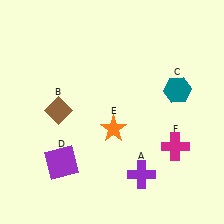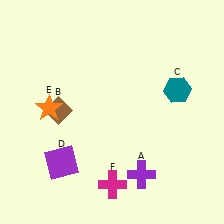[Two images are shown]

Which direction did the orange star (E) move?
The orange star (E) moved left.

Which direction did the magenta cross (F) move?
The magenta cross (F) moved left.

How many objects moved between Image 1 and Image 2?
2 objects moved between the two images.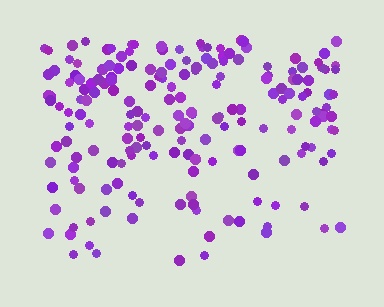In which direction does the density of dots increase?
From bottom to top, with the top side densest.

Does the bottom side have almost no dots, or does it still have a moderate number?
Still a moderate number, just noticeably fewer than the top.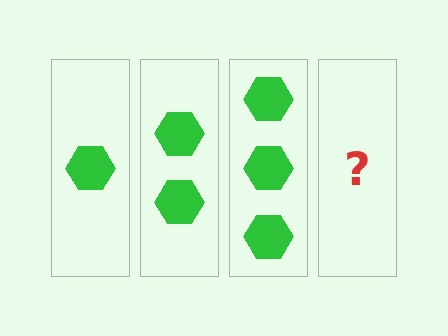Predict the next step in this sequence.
The next step is 4 hexagons.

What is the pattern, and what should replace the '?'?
The pattern is that each step adds one more hexagon. The '?' should be 4 hexagons.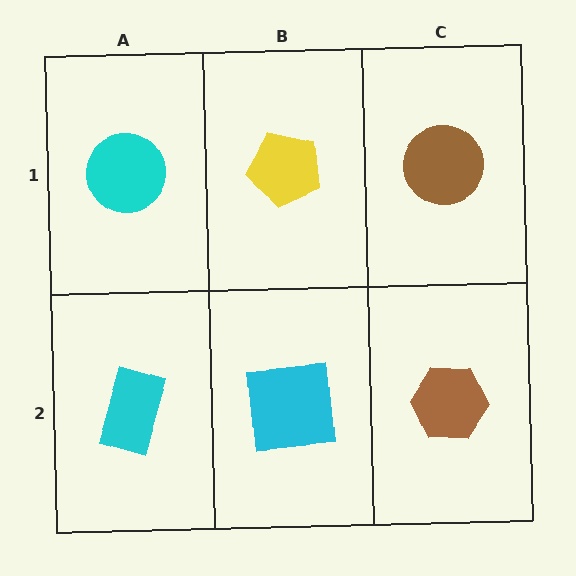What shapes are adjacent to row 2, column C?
A brown circle (row 1, column C), a cyan square (row 2, column B).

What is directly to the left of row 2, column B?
A cyan rectangle.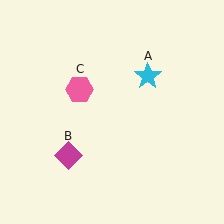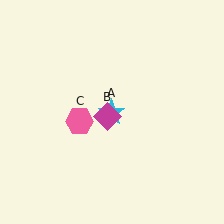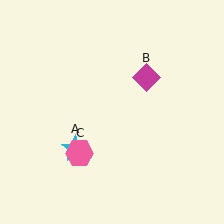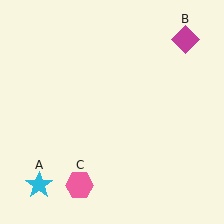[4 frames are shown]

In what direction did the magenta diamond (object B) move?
The magenta diamond (object B) moved up and to the right.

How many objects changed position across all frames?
3 objects changed position: cyan star (object A), magenta diamond (object B), pink hexagon (object C).